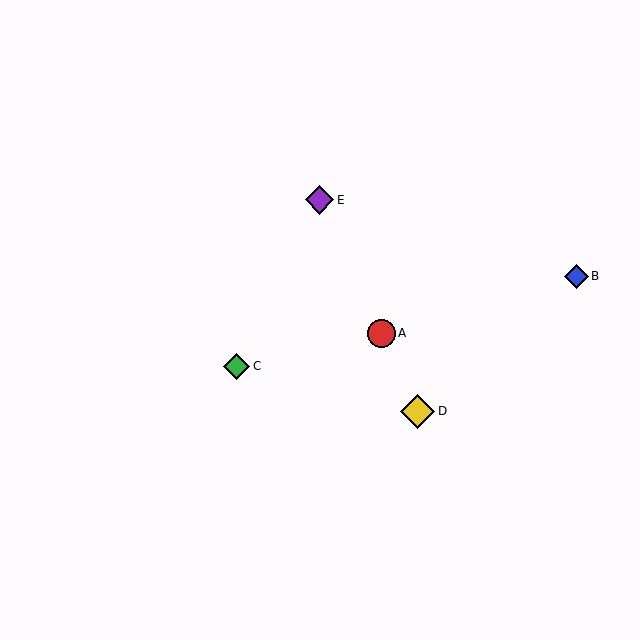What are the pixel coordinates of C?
Object C is at (237, 367).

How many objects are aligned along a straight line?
3 objects (A, D, E) are aligned along a straight line.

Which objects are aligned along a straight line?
Objects A, D, E are aligned along a straight line.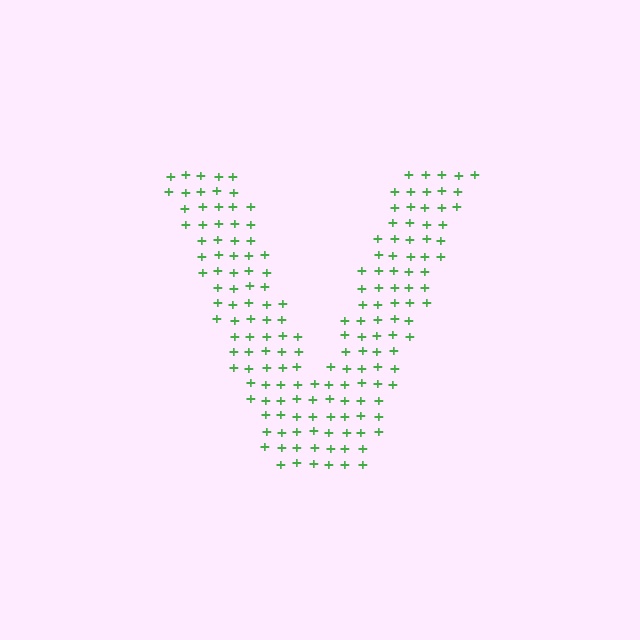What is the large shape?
The large shape is the letter V.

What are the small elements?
The small elements are plus signs.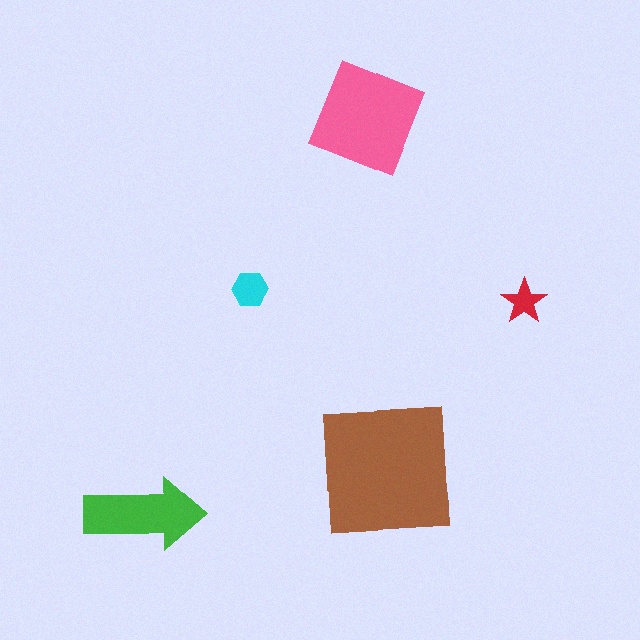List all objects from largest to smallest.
The brown square, the pink diamond, the green arrow, the cyan hexagon, the red star.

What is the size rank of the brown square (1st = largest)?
1st.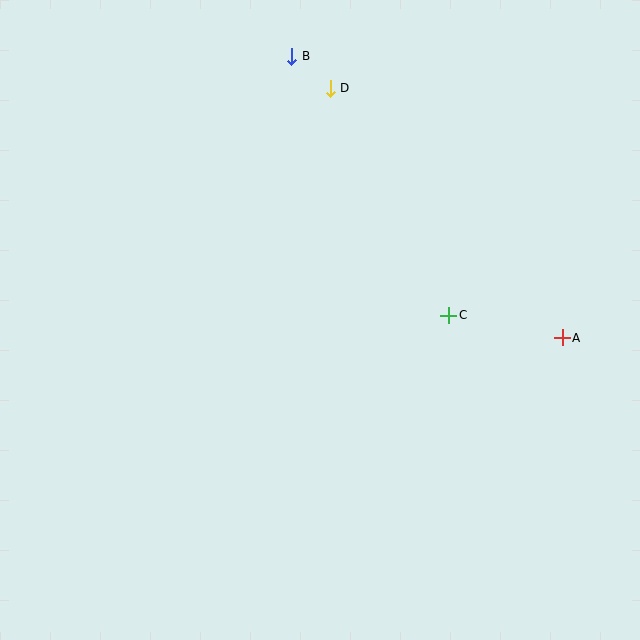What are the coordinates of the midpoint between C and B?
The midpoint between C and B is at (370, 186).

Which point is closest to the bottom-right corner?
Point A is closest to the bottom-right corner.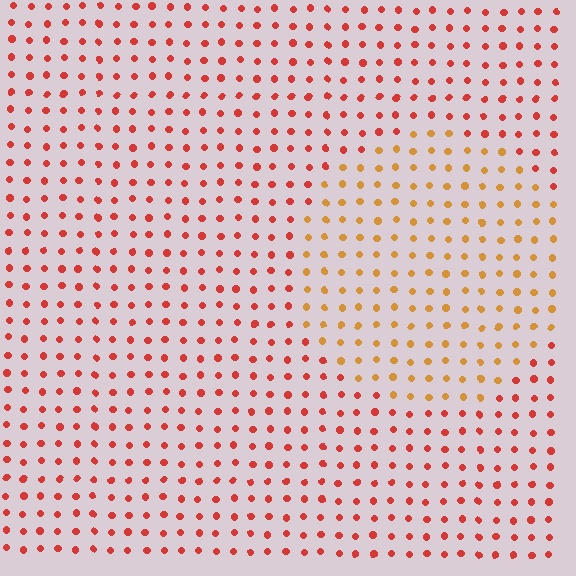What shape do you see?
I see a circle.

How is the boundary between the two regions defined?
The boundary is defined purely by a slight shift in hue (about 34 degrees). Spacing, size, and orientation are identical on both sides.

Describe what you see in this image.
The image is filled with small red elements in a uniform arrangement. A circle-shaped region is visible where the elements are tinted to a slightly different hue, forming a subtle color boundary.